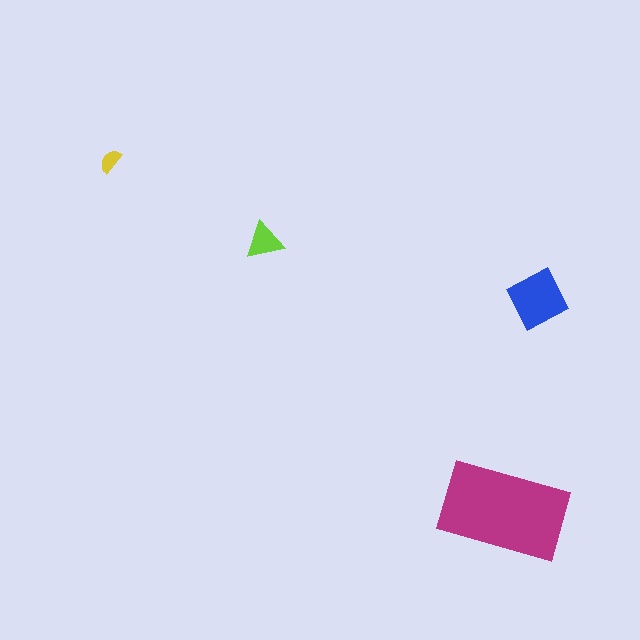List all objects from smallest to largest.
The yellow semicircle, the lime triangle, the blue diamond, the magenta rectangle.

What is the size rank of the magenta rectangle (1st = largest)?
1st.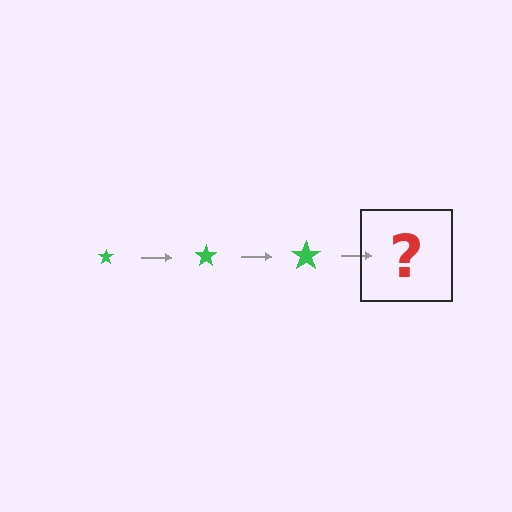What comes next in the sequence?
The next element should be a green star, larger than the previous one.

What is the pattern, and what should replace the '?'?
The pattern is that the star gets progressively larger each step. The '?' should be a green star, larger than the previous one.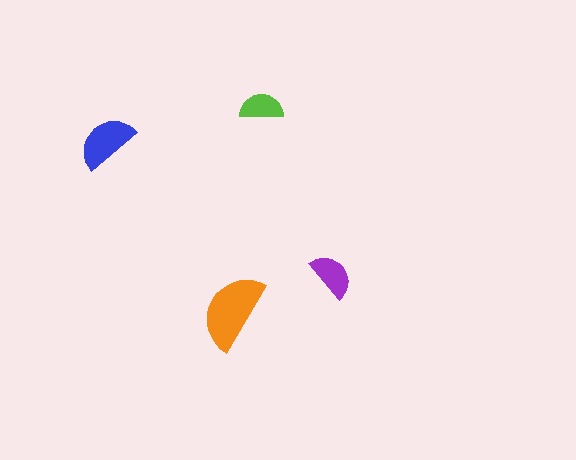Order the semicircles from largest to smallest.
the orange one, the blue one, the purple one, the lime one.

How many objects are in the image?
There are 4 objects in the image.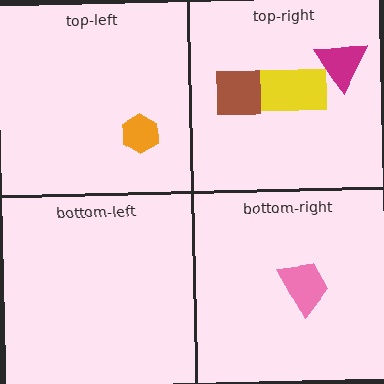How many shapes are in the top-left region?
1.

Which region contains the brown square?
The top-right region.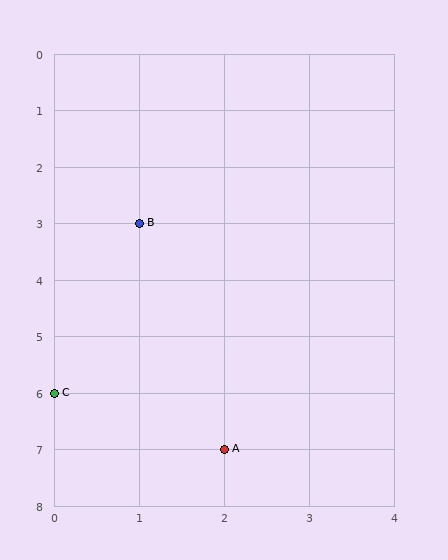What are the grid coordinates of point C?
Point C is at grid coordinates (0, 6).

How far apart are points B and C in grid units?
Points B and C are 1 column and 3 rows apart (about 3.2 grid units diagonally).